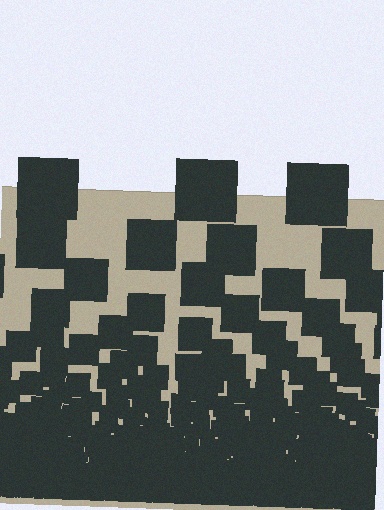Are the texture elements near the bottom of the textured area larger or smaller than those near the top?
Smaller. The gradient is inverted — elements near the bottom are smaller and denser.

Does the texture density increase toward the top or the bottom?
Density increases toward the bottom.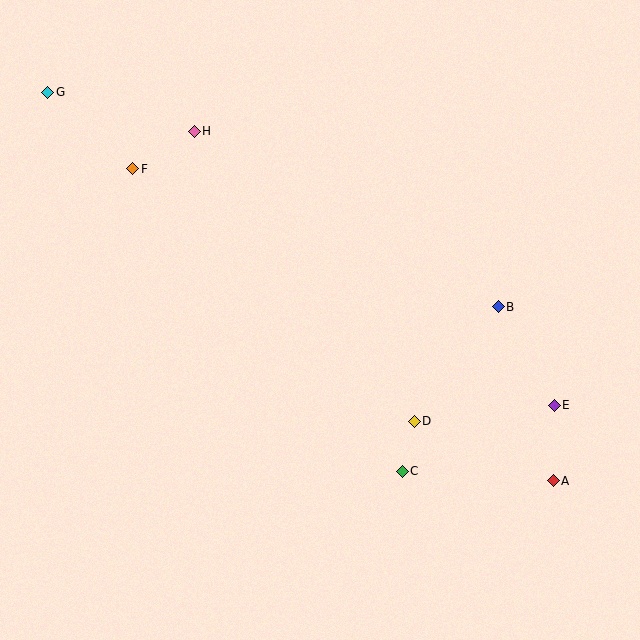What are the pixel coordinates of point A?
Point A is at (553, 481).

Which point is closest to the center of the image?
Point D at (414, 421) is closest to the center.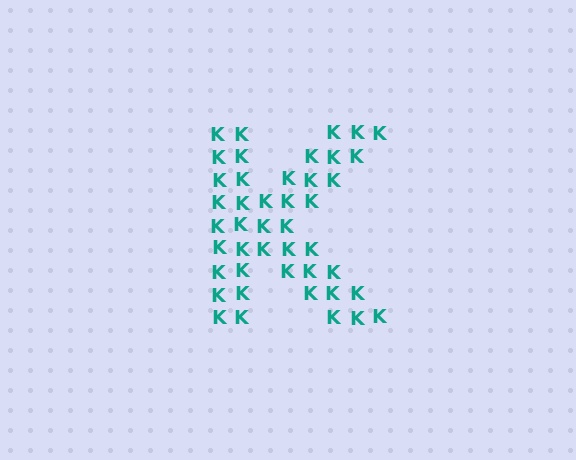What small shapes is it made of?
It is made of small letter K's.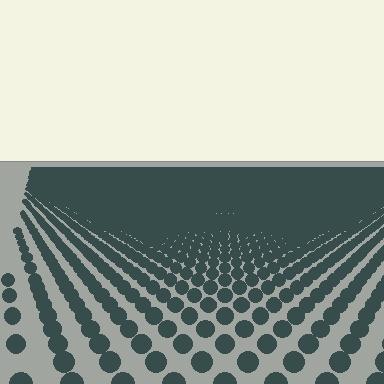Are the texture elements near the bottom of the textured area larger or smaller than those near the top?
Larger. Near the bottom, elements are closer to the viewer and appear at a bigger on-screen size.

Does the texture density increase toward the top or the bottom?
Density increases toward the top.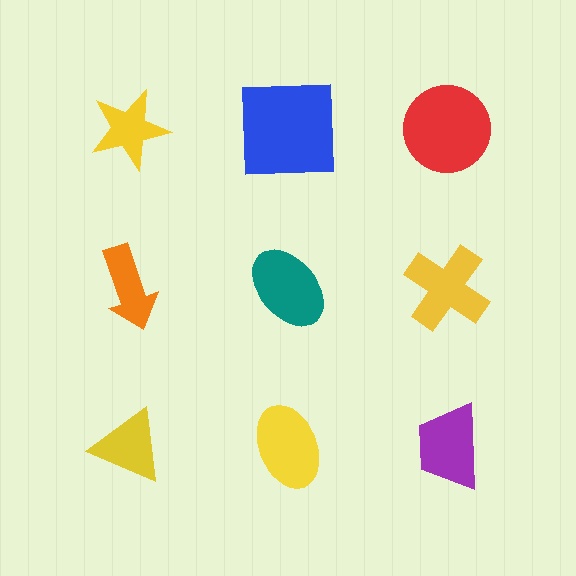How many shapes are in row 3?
3 shapes.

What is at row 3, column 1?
A yellow triangle.